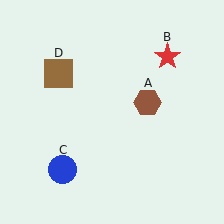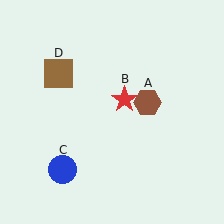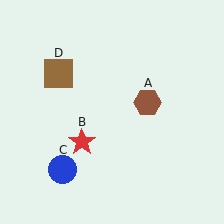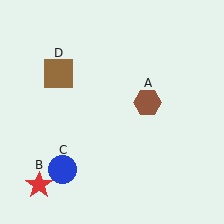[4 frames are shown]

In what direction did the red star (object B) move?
The red star (object B) moved down and to the left.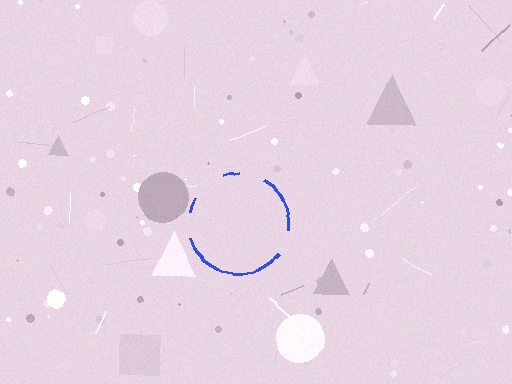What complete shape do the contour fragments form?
The contour fragments form a circle.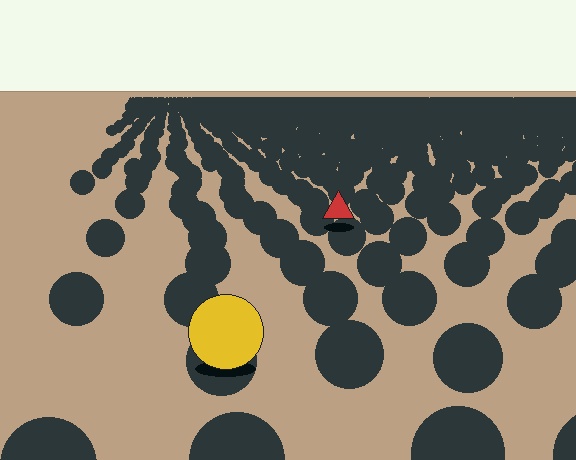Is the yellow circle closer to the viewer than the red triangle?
Yes. The yellow circle is closer — you can tell from the texture gradient: the ground texture is coarser near it.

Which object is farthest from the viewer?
The red triangle is farthest from the viewer. It appears smaller and the ground texture around it is denser.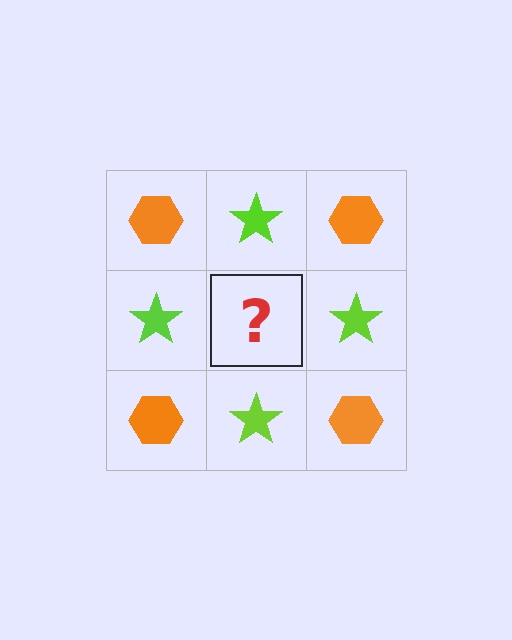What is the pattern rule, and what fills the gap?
The rule is that it alternates orange hexagon and lime star in a checkerboard pattern. The gap should be filled with an orange hexagon.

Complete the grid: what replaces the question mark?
The question mark should be replaced with an orange hexagon.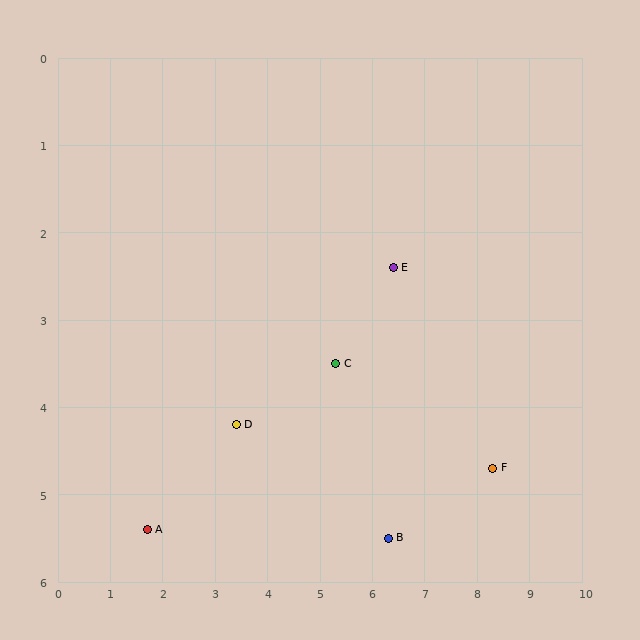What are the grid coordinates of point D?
Point D is at approximately (3.4, 4.2).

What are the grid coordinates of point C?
Point C is at approximately (5.3, 3.5).